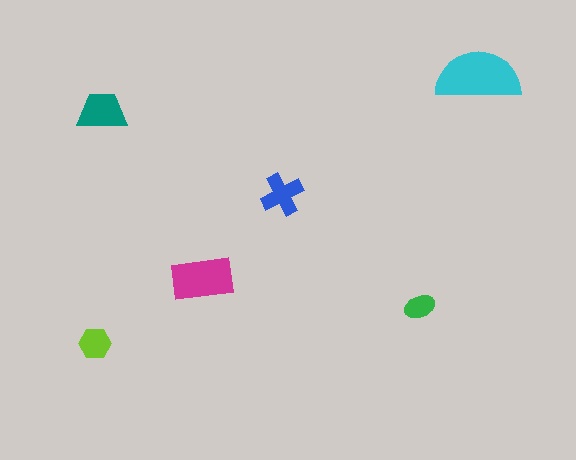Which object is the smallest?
The green ellipse.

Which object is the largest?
The cyan semicircle.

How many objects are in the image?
There are 6 objects in the image.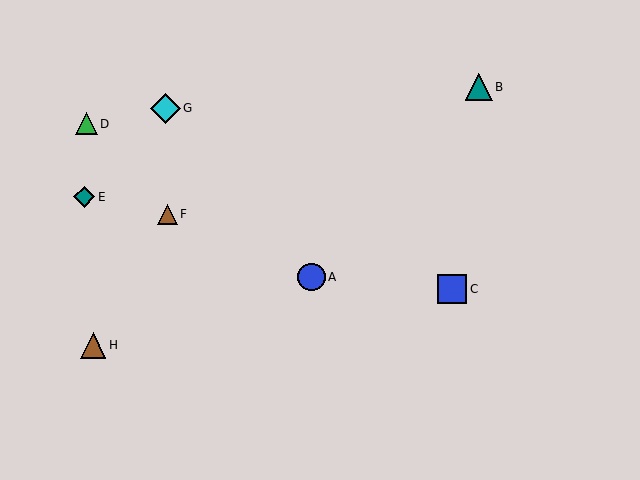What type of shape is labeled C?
Shape C is a blue square.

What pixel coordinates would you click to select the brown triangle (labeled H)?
Click at (93, 345) to select the brown triangle H.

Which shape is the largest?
The cyan diamond (labeled G) is the largest.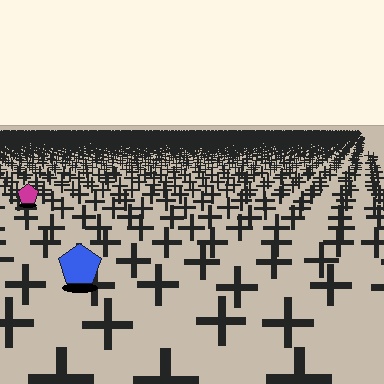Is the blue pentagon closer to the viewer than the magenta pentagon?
Yes. The blue pentagon is closer — you can tell from the texture gradient: the ground texture is coarser near it.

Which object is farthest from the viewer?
The magenta pentagon is farthest from the viewer. It appears smaller and the ground texture around it is denser.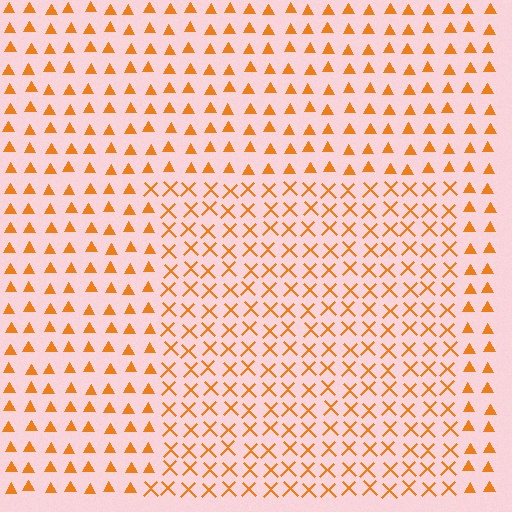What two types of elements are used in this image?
The image uses X marks inside the rectangle region and triangles outside it.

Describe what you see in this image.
The image is filled with small orange elements arranged in a uniform grid. A rectangle-shaped region contains X marks, while the surrounding area contains triangles. The boundary is defined purely by the change in element shape.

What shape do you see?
I see a rectangle.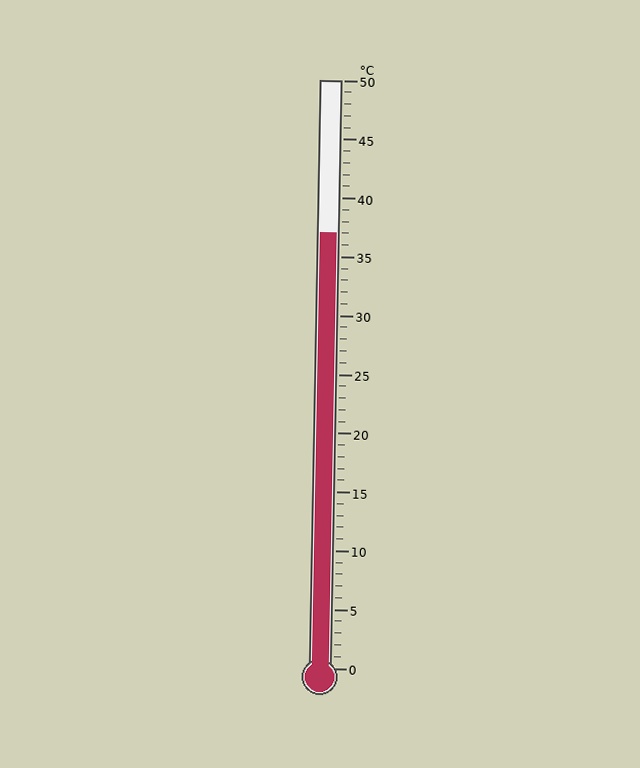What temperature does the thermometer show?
The thermometer shows approximately 37°C.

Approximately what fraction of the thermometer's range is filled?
The thermometer is filled to approximately 75% of its range.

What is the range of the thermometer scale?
The thermometer scale ranges from 0°C to 50°C.